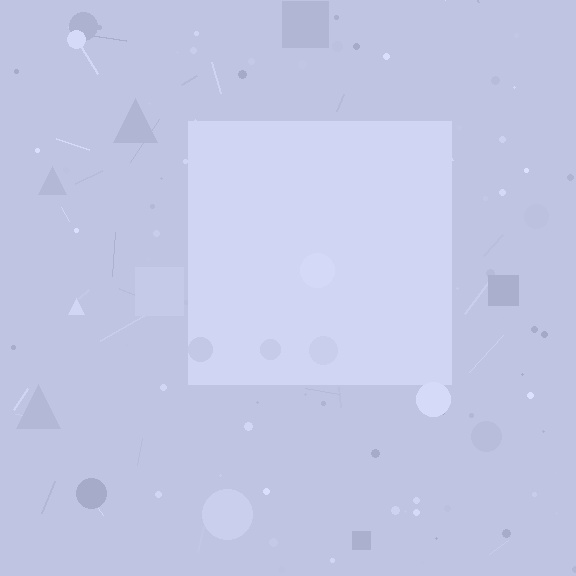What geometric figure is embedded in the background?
A square is embedded in the background.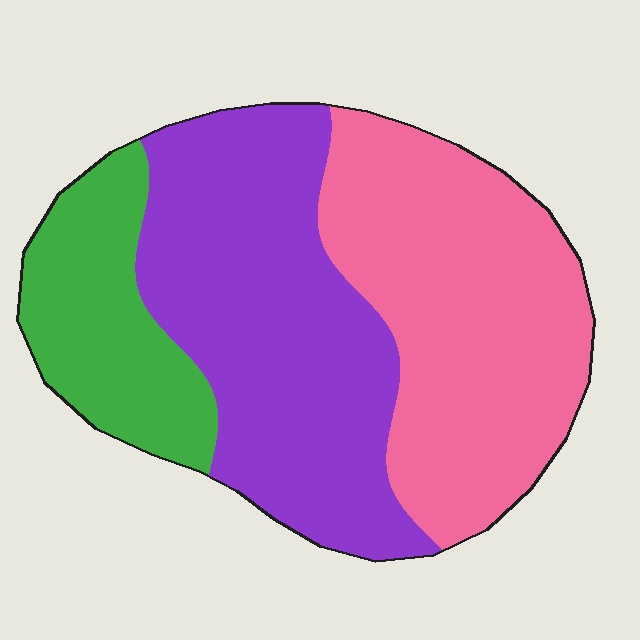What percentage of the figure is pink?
Pink covers 40% of the figure.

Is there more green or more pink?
Pink.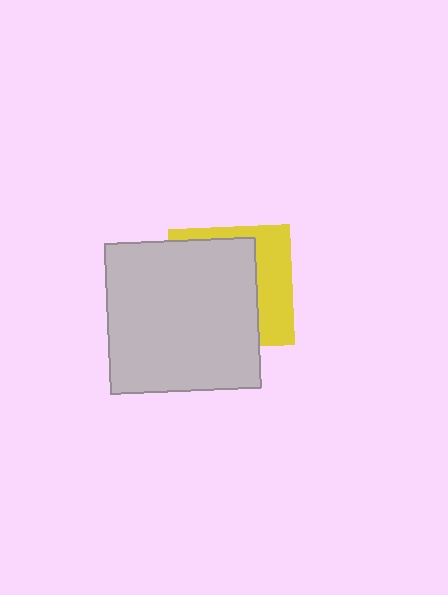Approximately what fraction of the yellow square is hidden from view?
Roughly 65% of the yellow square is hidden behind the light gray square.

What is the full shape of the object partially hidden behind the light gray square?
The partially hidden object is a yellow square.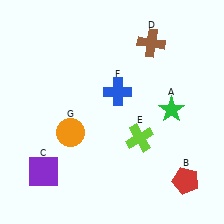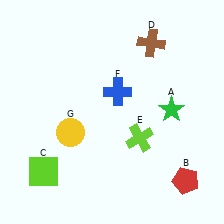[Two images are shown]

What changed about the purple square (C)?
In Image 1, C is purple. In Image 2, it changed to lime.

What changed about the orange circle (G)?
In Image 1, G is orange. In Image 2, it changed to yellow.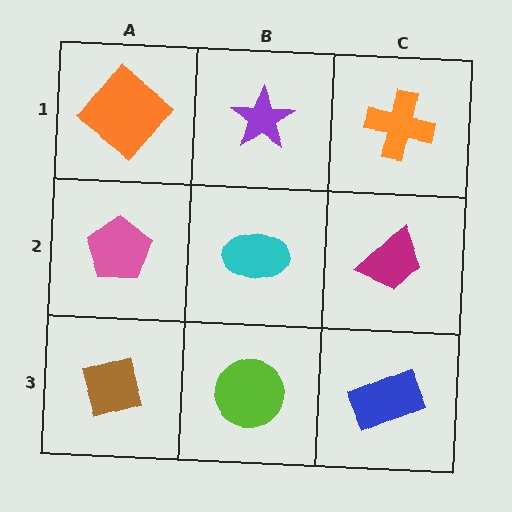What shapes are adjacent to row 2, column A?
An orange diamond (row 1, column A), a brown diamond (row 3, column A), a cyan ellipse (row 2, column B).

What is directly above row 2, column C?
An orange cross.